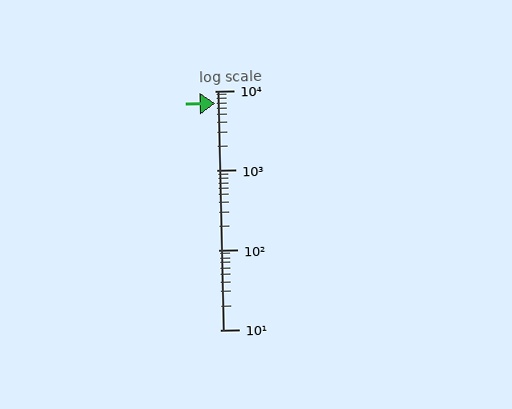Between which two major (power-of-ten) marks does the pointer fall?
The pointer is between 1000 and 10000.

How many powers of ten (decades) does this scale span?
The scale spans 3 decades, from 10 to 10000.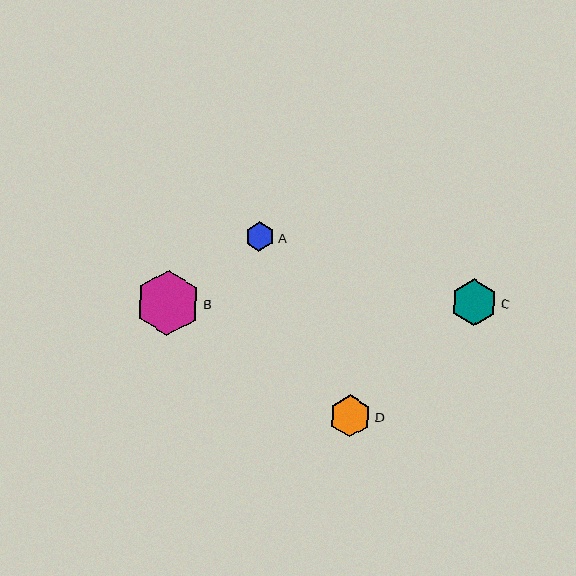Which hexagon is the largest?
Hexagon B is the largest with a size of approximately 64 pixels.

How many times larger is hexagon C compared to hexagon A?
Hexagon C is approximately 1.6 times the size of hexagon A.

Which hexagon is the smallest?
Hexagon A is the smallest with a size of approximately 30 pixels.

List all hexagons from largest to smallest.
From largest to smallest: B, C, D, A.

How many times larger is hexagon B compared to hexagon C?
Hexagon B is approximately 1.4 times the size of hexagon C.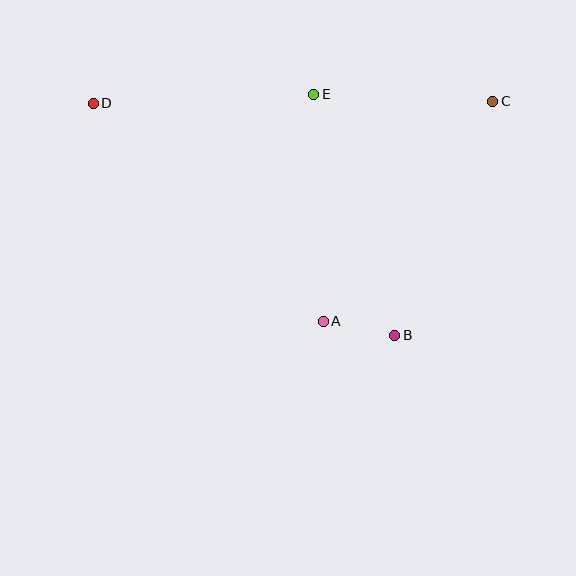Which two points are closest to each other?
Points A and B are closest to each other.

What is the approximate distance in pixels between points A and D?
The distance between A and D is approximately 317 pixels.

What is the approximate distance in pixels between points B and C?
The distance between B and C is approximately 254 pixels.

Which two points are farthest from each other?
Points C and D are farthest from each other.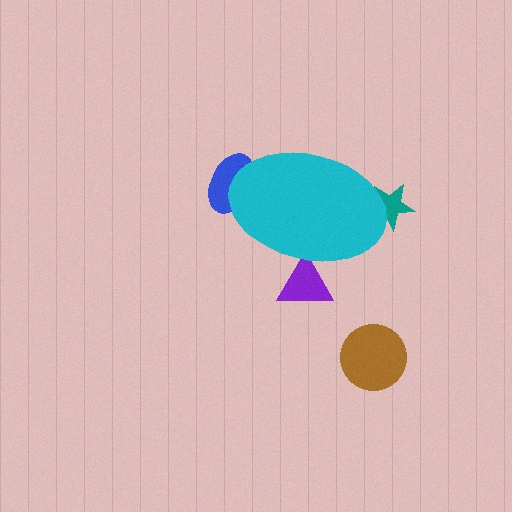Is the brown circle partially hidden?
No, the brown circle is fully visible.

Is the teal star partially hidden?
Yes, the teal star is partially hidden behind the cyan ellipse.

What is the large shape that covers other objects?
A cyan ellipse.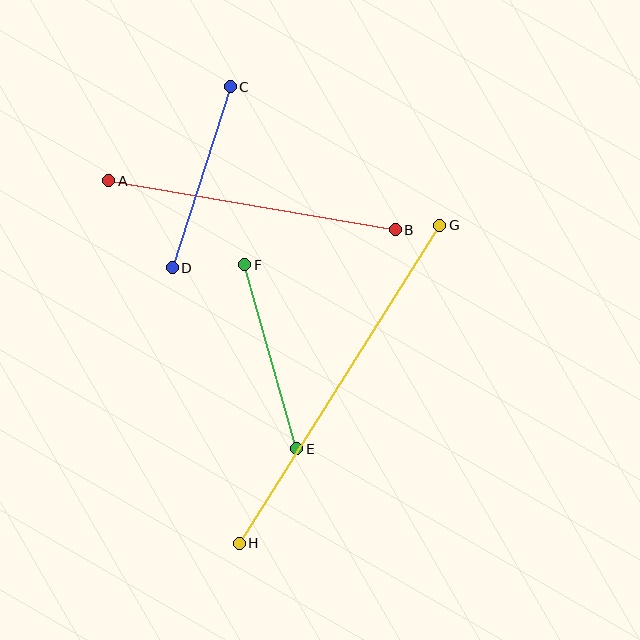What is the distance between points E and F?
The distance is approximately 191 pixels.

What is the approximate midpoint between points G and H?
The midpoint is at approximately (339, 384) pixels.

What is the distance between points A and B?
The distance is approximately 291 pixels.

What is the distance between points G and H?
The distance is approximately 376 pixels.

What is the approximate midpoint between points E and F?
The midpoint is at approximately (271, 357) pixels.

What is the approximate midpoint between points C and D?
The midpoint is at approximately (201, 177) pixels.